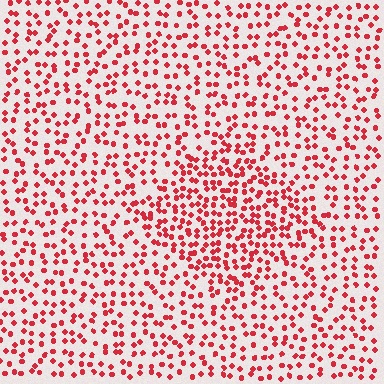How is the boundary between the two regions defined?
The boundary is defined by a change in element density (approximately 1.7x ratio). All elements are the same color, size, and shape.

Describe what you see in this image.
The image contains small red elements arranged at two different densities. A diamond-shaped region is visible where the elements are more densely packed than the surrounding area.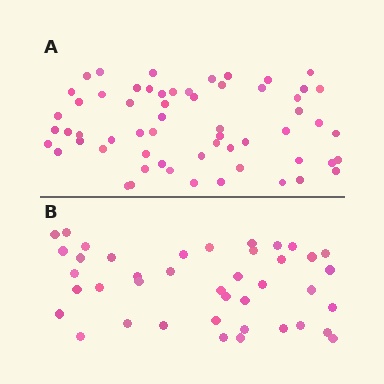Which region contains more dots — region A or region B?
Region A (the top region) has more dots.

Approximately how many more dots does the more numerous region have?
Region A has approximately 20 more dots than region B.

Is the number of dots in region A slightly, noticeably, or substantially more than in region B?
Region A has substantially more. The ratio is roughly 1.5 to 1.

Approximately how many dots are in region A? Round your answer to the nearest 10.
About 60 dots.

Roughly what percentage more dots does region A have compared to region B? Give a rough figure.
About 45% more.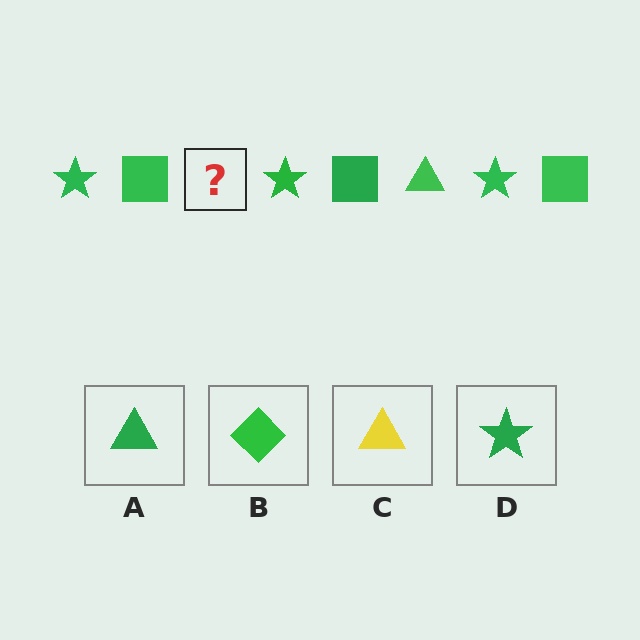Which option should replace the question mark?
Option A.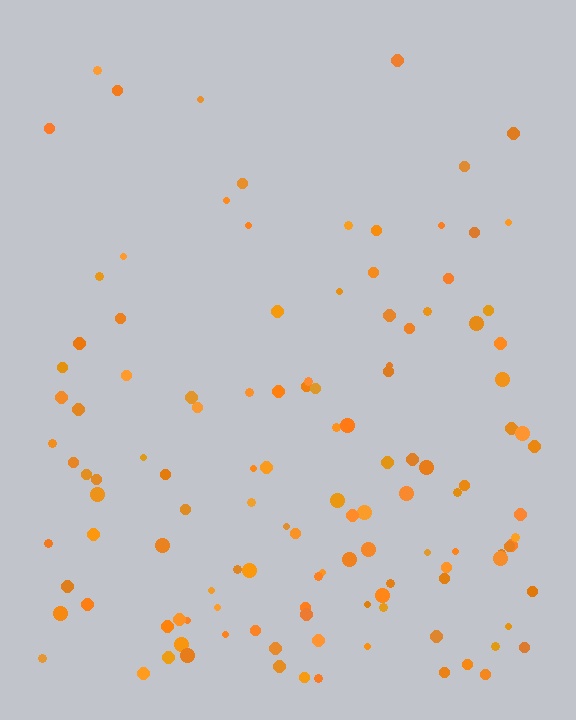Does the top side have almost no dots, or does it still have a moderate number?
Still a moderate number, just noticeably fewer than the bottom.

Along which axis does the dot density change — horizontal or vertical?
Vertical.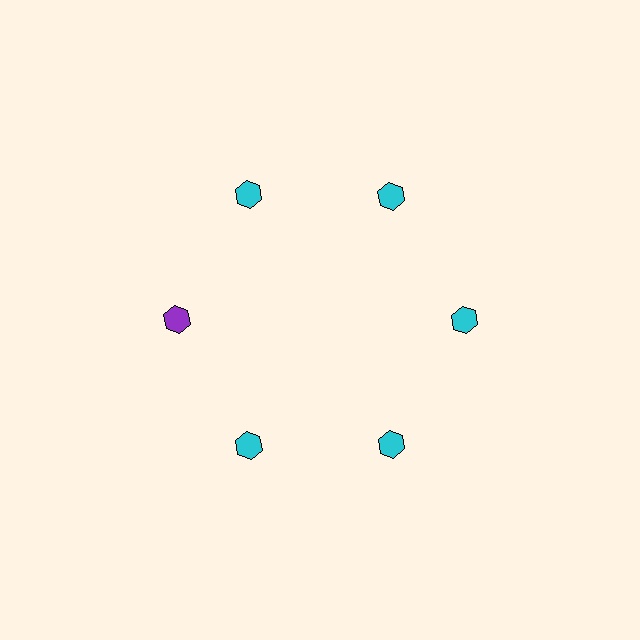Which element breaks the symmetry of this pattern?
The purple hexagon at roughly the 9 o'clock position breaks the symmetry. All other shapes are cyan hexagons.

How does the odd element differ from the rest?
It has a different color: purple instead of cyan.